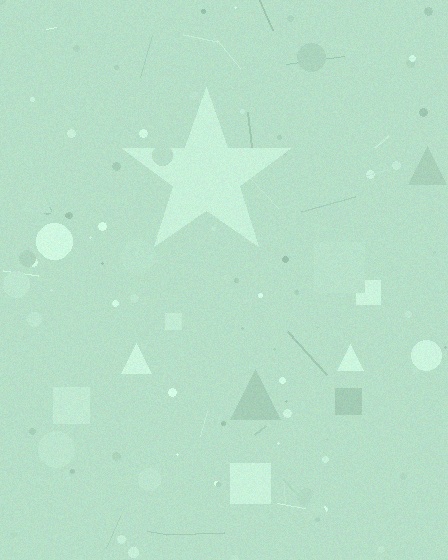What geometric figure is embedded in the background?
A star is embedded in the background.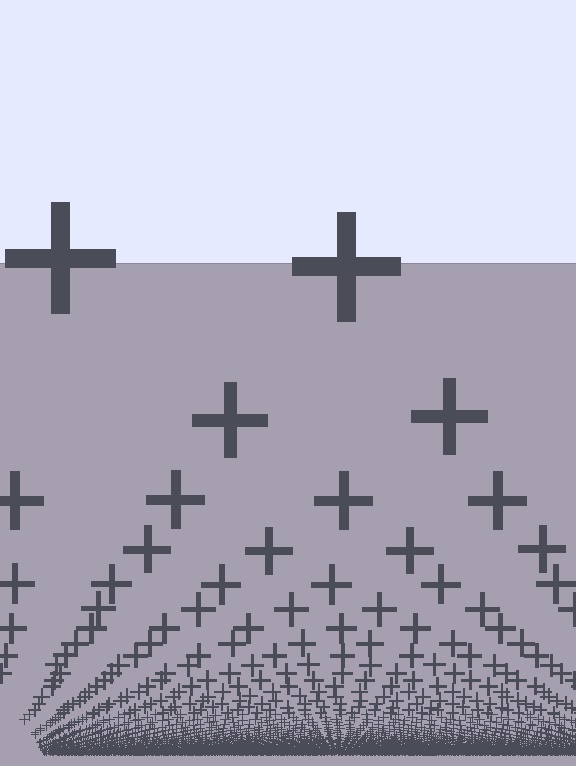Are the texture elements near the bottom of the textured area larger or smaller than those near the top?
Smaller. The gradient is inverted — elements near the bottom are smaller and denser.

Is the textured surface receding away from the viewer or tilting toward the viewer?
The surface appears to tilt toward the viewer. Texture elements get larger and sparser toward the top.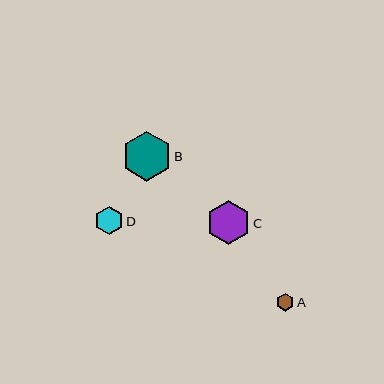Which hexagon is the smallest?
Hexagon A is the smallest with a size of approximately 18 pixels.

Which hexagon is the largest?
Hexagon B is the largest with a size of approximately 50 pixels.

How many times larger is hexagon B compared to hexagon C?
Hexagon B is approximately 1.1 times the size of hexagon C.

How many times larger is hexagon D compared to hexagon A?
Hexagon D is approximately 1.6 times the size of hexagon A.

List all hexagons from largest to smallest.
From largest to smallest: B, C, D, A.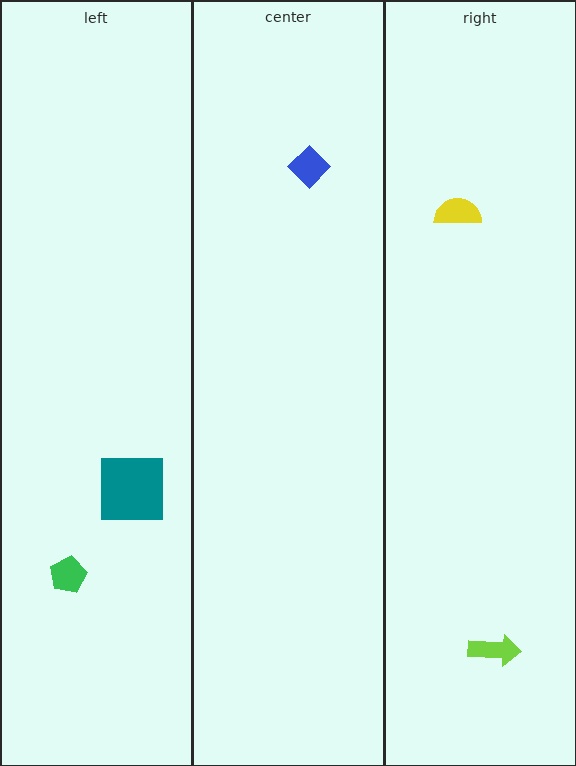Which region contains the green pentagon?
The left region.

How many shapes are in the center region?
1.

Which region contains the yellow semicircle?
The right region.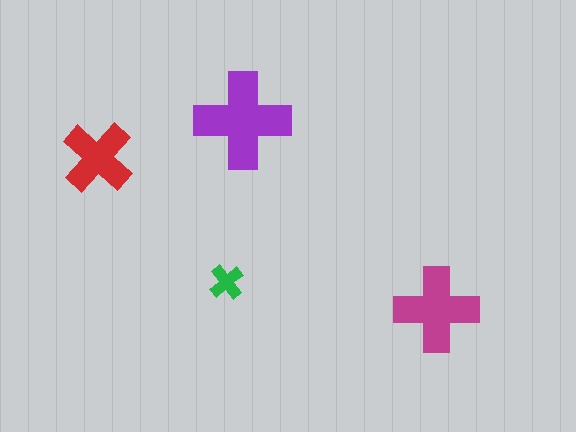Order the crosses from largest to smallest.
the purple one, the magenta one, the red one, the green one.